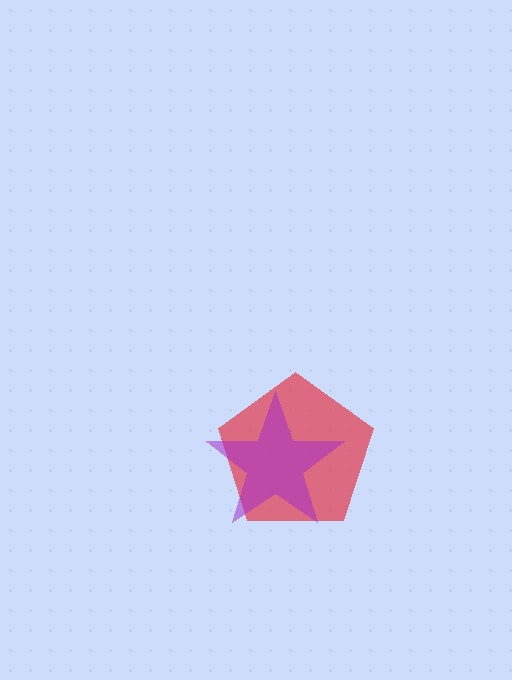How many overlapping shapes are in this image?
There are 2 overlapping shapes in the image.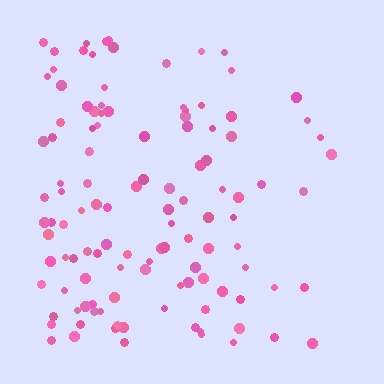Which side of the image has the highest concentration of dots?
The left.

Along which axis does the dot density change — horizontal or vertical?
Horizontal.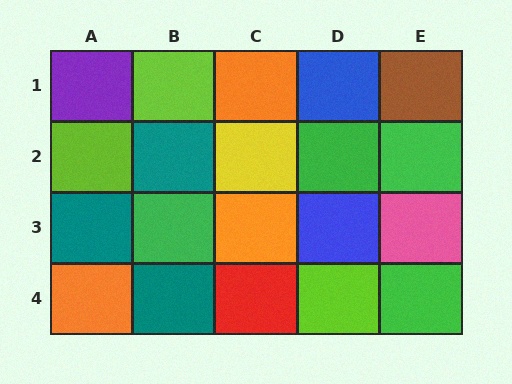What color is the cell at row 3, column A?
Teal.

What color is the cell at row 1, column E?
Brown.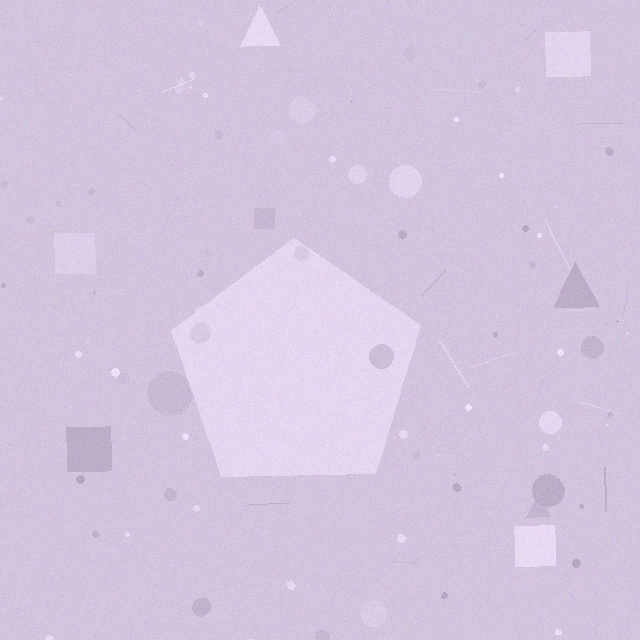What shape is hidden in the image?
A pentagon is hidden in the image.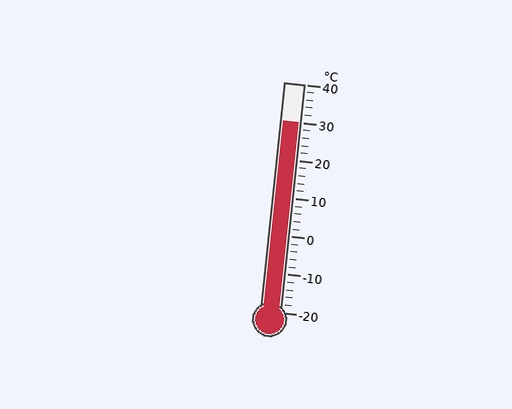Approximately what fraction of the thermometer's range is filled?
The thermometer is filled to approximately 85% of its range.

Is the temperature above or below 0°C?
The temperature is above 0°C.